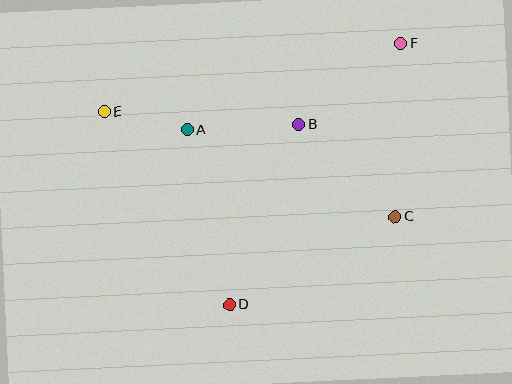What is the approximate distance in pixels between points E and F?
The distance between E and F is approximately 305 pixels.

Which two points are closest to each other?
Points A and E are closest to each other.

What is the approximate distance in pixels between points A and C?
The distance between A and C is approximately 225 pixels.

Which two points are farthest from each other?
Points D and F are farthest from each other.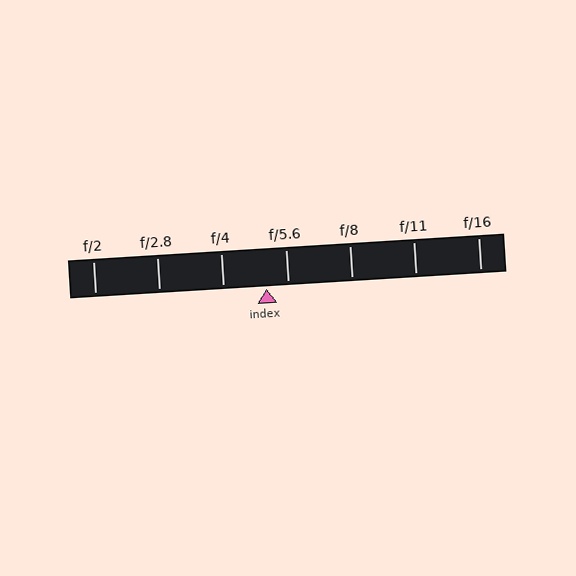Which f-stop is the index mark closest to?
The index mark is closest to f/5.6.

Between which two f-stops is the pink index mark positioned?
The index mark is between f/4 and f/5.6.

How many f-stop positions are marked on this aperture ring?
There are 7 f-stop positions marked.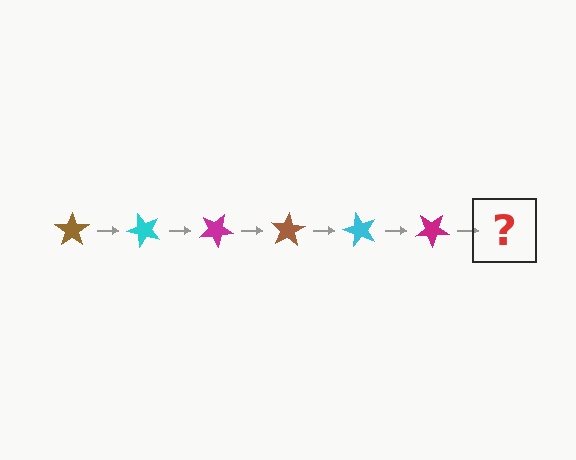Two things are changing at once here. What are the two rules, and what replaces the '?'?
The two rules are that it rotates 50 degrees each step and the color cycles through brown, cyan, and magenta. The '?' should be a brown star, rotated 300 degrees from the start.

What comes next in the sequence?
The next element should be a brown star, rotated 300 degrees from the start.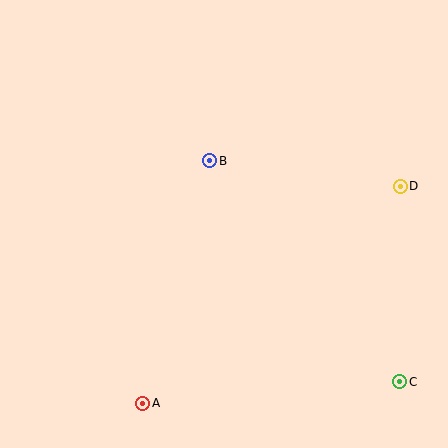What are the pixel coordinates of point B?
Point B is at (210, 161).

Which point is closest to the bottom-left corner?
Point A is closest to the bottom-left corner.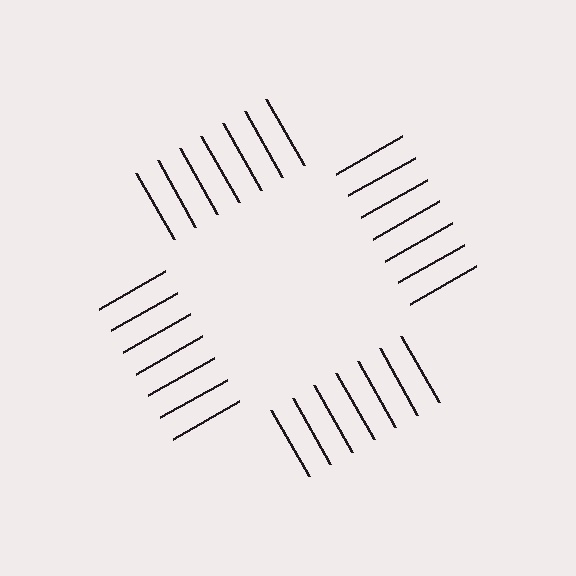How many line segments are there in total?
28 — 7 along each of the 4 edges.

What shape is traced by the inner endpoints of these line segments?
An illusory square — the line segments terminate on its edges but no continuous stroke is drawn.